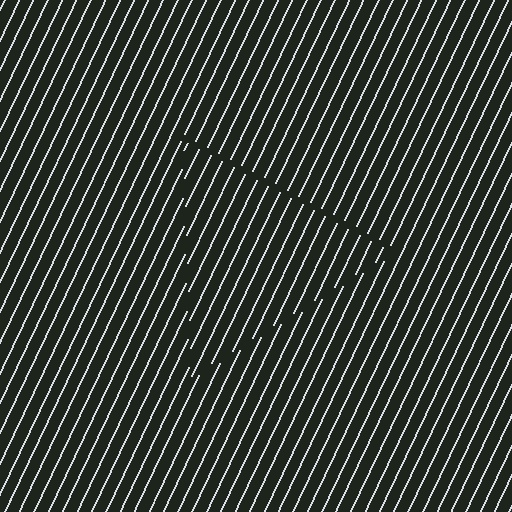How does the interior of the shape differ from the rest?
The interior of the shape contains the same grating, shifted by half a period — the contour is defined by the phase discontinuity where line-ends from the inner and outer gratings abut.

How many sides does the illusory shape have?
3 sides — the line-ends trace a triangle.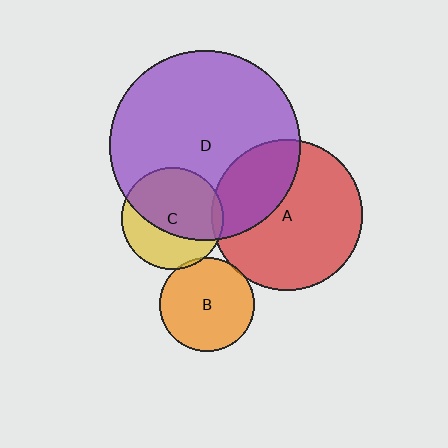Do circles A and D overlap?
Yes.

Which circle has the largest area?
Circle D (purple).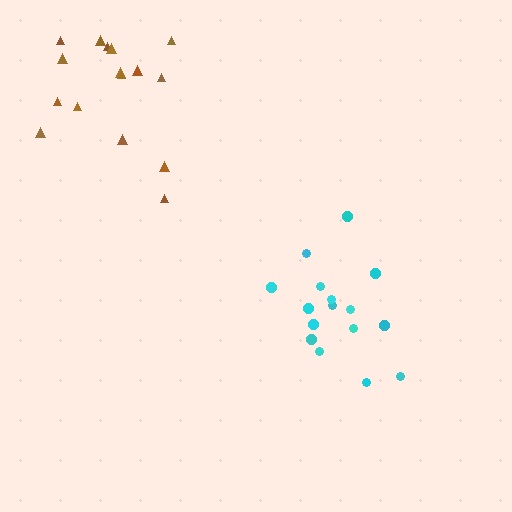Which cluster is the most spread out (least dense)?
Brown.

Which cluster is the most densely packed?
Cyan.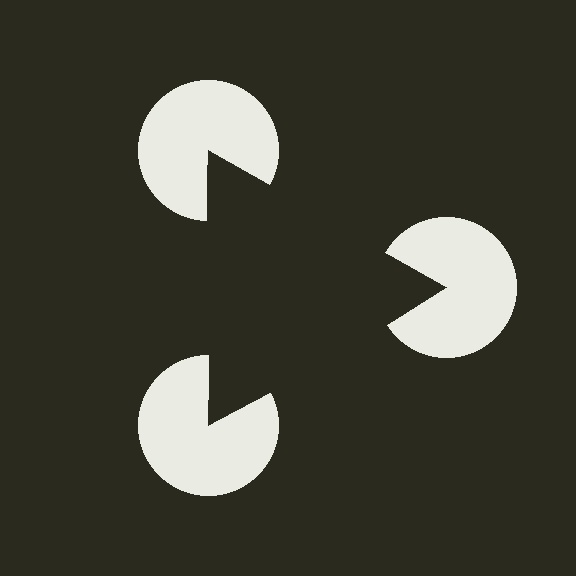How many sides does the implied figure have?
3 sides.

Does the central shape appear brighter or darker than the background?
It typically appears slightly darker than the background, even though no actual brightness change is drawn.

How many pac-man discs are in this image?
There are 3 — one at each vertex of the illusory triangle.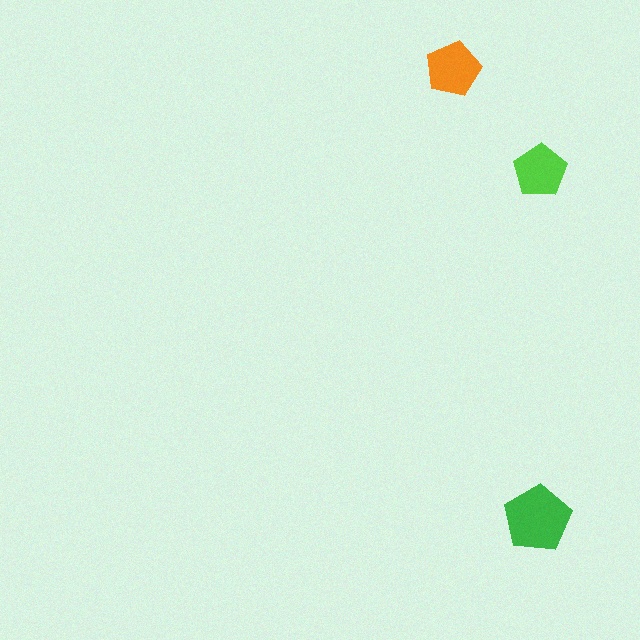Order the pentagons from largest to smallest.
the green one, the orange one, the lime one.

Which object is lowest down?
The green pentagon is bottommost.